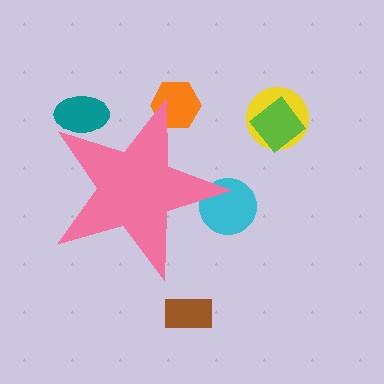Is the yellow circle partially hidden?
No, the yellow circle is fully visible.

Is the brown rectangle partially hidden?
No, the brown rectangle is fully visible.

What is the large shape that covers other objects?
A pink star.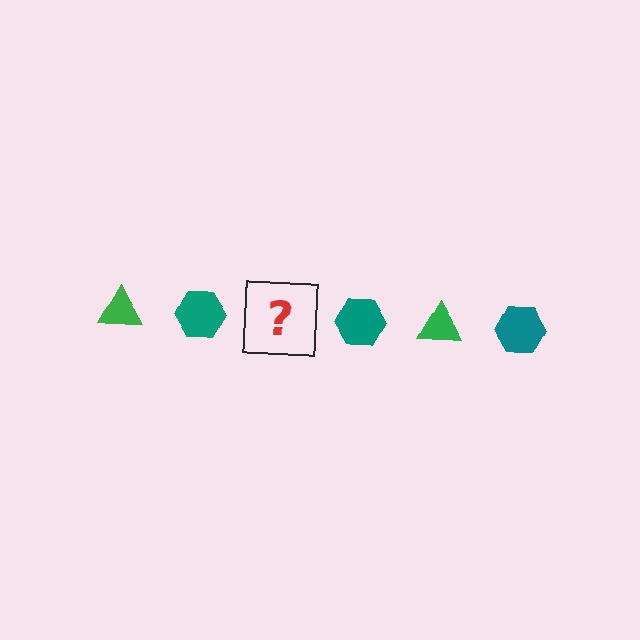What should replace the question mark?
The question mark should be replaced with a green triangle.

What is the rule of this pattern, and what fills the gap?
The rule is that the pattern alternates between green triangle and teal hexagon. The gap should be filled with a green triangle.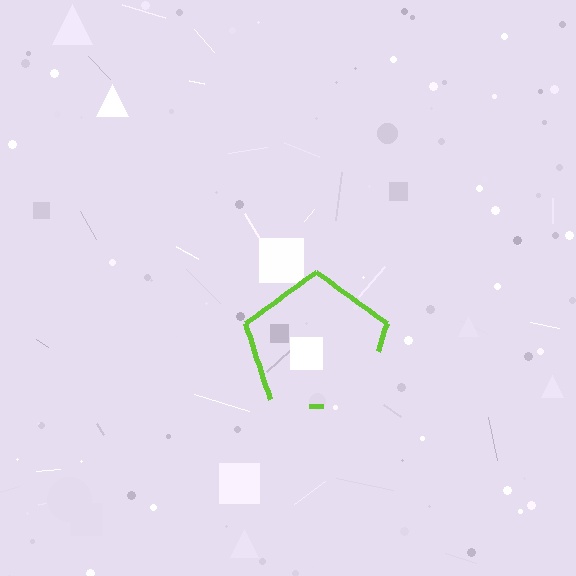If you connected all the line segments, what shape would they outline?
They would outline a pentagon.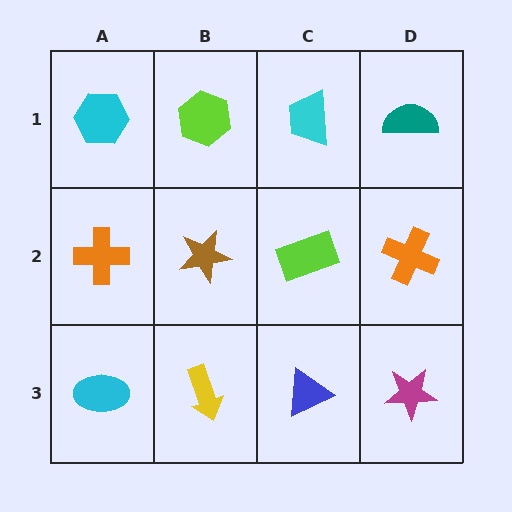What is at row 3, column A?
A cyan ellipse.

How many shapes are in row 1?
4 shapes.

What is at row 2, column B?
A brown star.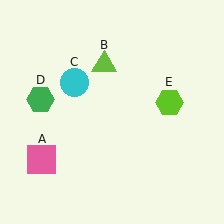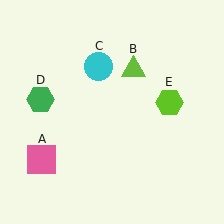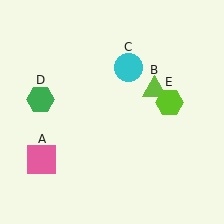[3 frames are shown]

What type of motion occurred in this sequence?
The lime triangle (object B), cyan circle (object C) rotated clockwise around the center of the scene.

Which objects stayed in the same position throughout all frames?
Pink square (object A) and green hexagon (object D) and lime hexagon (object E) remained stationary.